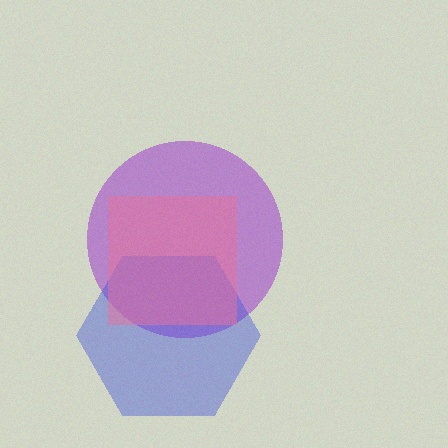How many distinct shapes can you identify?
There are 3 distinct shapes: a purple circle, a blue hexagon, a pink square.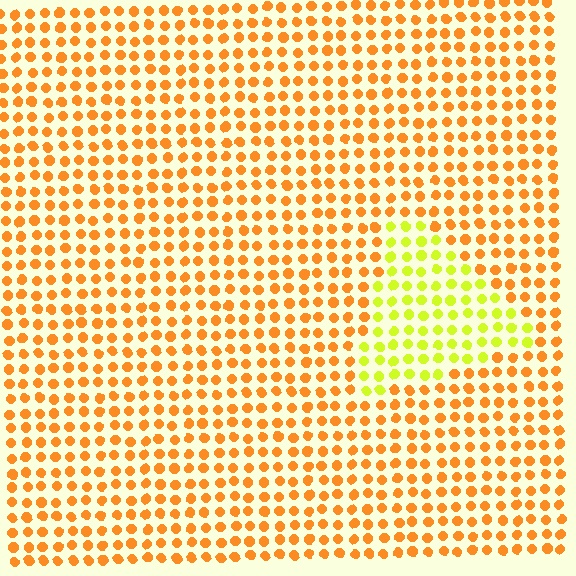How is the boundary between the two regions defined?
The boundary is defined purely by a slight shift in hue (about 44 degrees). Spacing, size, and orientation are identical on both sides.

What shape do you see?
I see a triangle.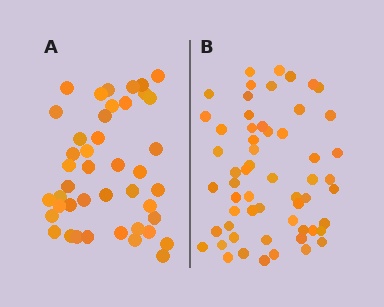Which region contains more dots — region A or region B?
Region B (the right region) has more dots.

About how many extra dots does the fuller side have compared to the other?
Region B has approximately 15 more dots than region A.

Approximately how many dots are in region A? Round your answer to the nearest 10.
About 40 dots. (The exact count is 43, which rounds to 40.)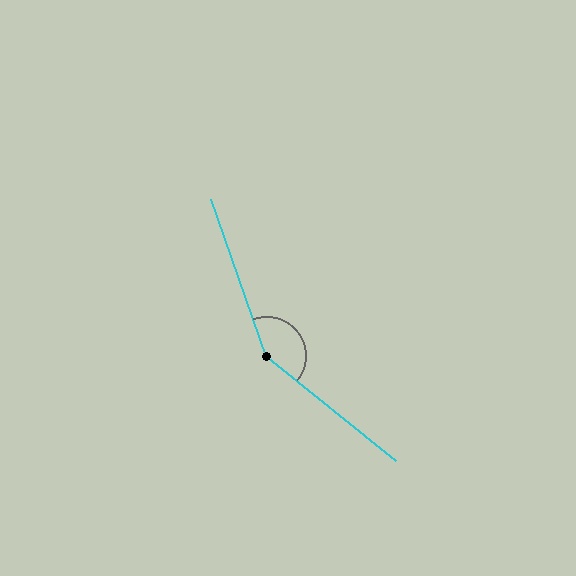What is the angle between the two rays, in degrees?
Approximately 148 degrees.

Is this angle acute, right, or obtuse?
It is obtuse.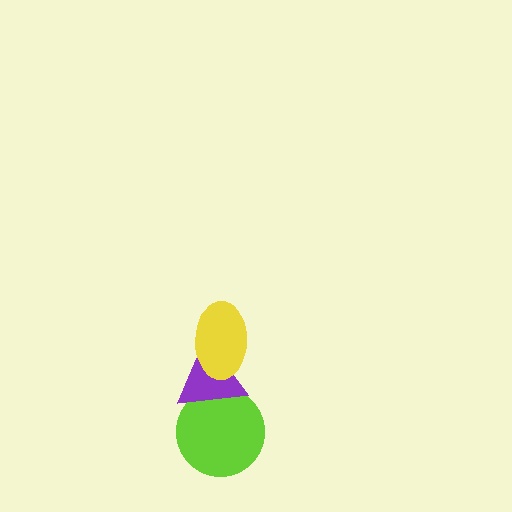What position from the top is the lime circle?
The lime circle is 3rd from the top.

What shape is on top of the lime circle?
The purple triangle is on top of the lime circle.